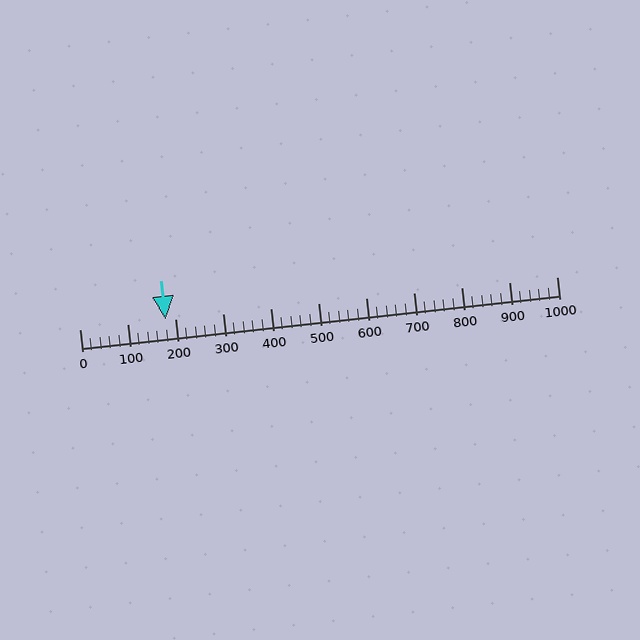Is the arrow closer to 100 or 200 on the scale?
The arrow is closer to 200.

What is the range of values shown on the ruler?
The ruler shows values from 0 to 1000.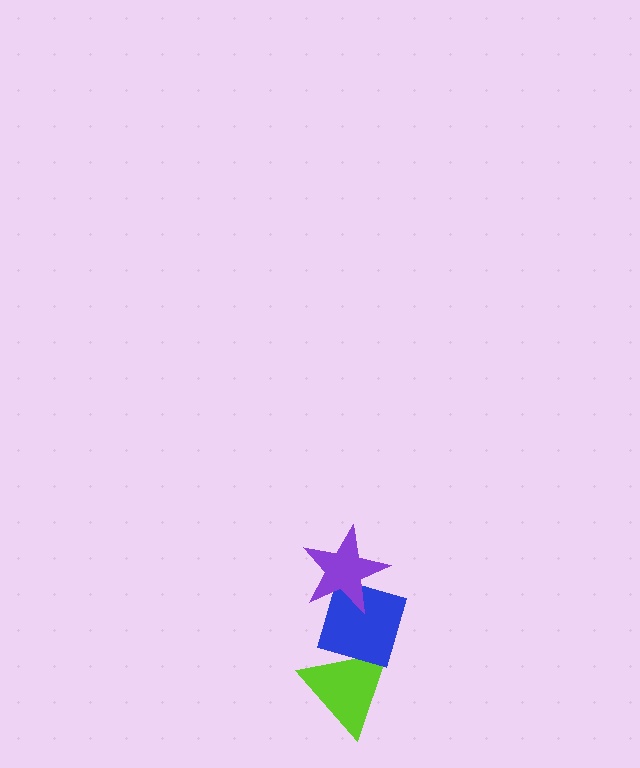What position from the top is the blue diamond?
The blue diamond is 2nd from the top.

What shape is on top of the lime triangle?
The blue diamond is on top of the lime triangle.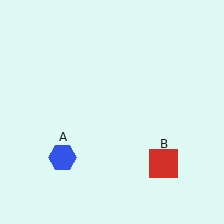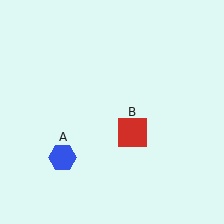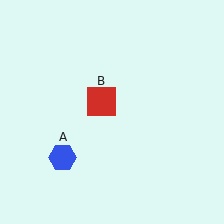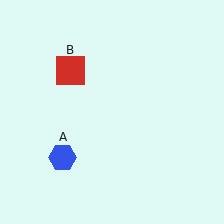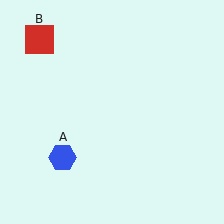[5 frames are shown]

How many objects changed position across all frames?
1 object changed position: red square (object B).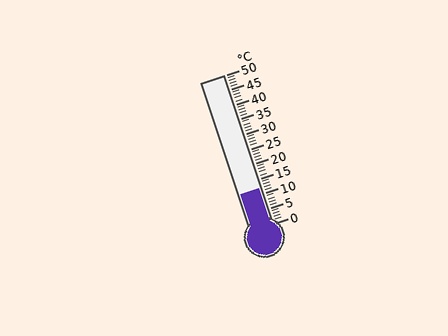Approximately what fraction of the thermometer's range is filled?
The thermometer is filled to approximately 25% of its range.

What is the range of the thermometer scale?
The thermometer scale ranges from 0°C to 50°C.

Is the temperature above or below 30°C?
The temperature is below 30°C.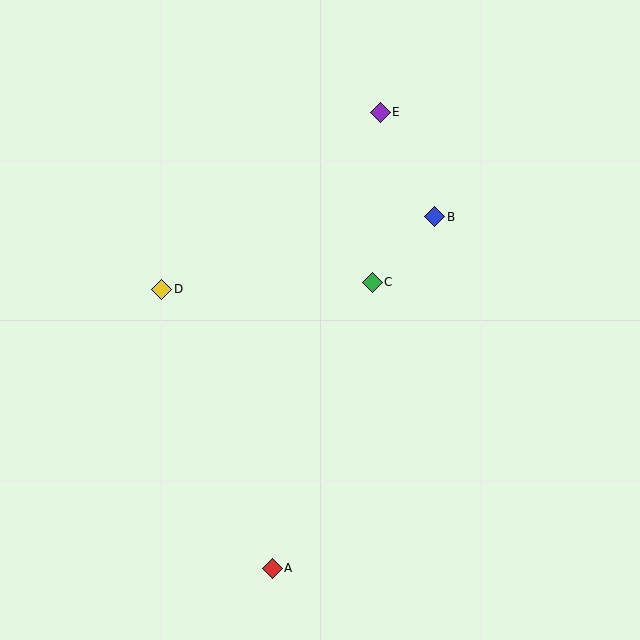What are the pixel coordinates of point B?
Point B is at (435, 217).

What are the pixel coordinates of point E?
Point E is at (380, 112).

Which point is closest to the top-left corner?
Point D is closest to the top-left corner.